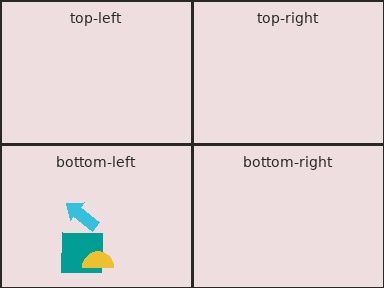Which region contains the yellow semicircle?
The bottom-left region.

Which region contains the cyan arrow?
The bottom-left region.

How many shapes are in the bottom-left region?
3.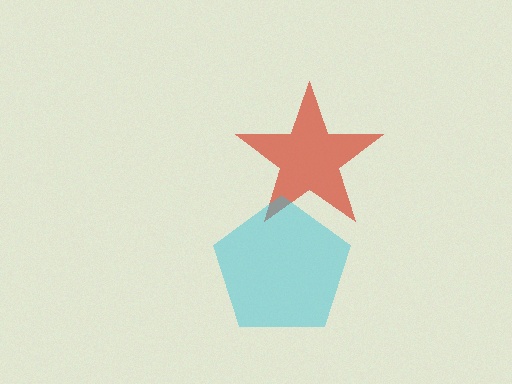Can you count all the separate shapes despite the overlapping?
Yes, there are 2 separate shapes.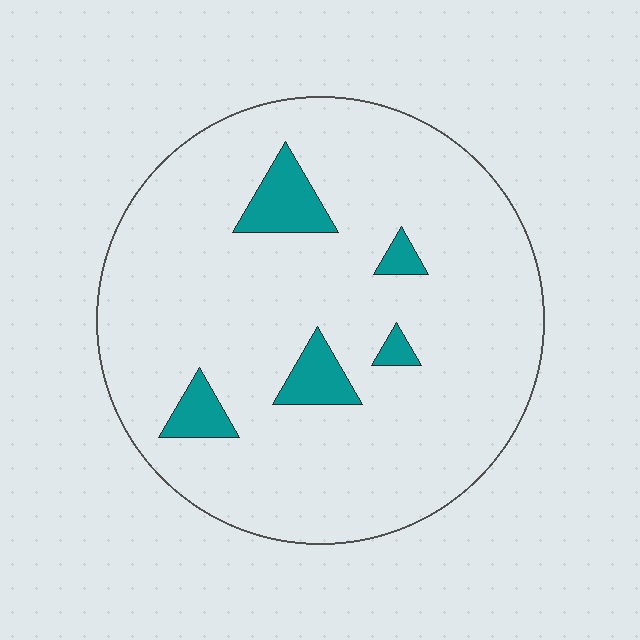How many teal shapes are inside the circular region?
5.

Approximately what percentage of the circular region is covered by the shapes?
Approximately 10%.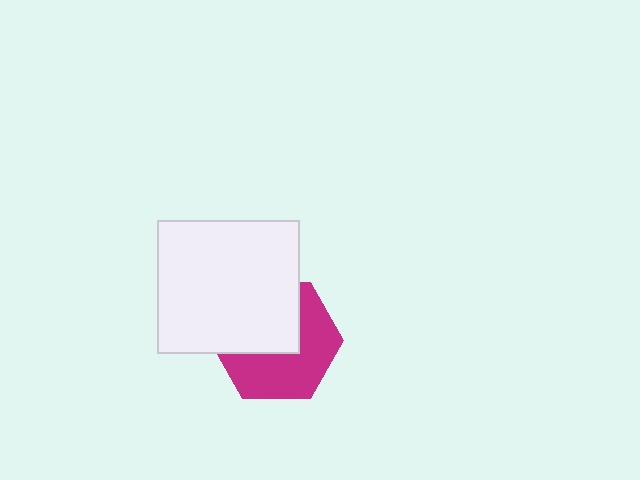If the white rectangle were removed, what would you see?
You would see the complete magenta hexagon.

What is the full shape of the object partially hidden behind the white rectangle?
The partially hidden object is a magenta hexagon.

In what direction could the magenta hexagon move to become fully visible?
The magenta hexagon could move down. That would shift it out from behind the white rectangle entirely.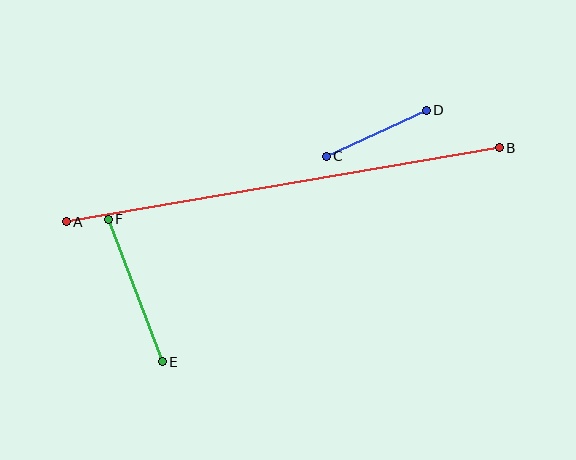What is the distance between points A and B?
The distance is approximately 439 pixels.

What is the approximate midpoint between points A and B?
The midpoint is at approximately (283, 185) pixels.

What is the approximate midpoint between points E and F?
The midpoint is at approximately (135, 291) pixels.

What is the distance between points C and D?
The distance is approximately 110 pixels.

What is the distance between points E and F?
The distance is approximately 153 pixels.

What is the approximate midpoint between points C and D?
The midpoint is at approximately (376, 133) pixels.